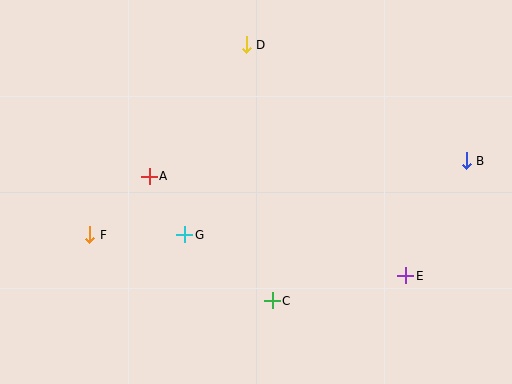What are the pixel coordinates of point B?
Point B is at (466, 161).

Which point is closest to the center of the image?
Point G at (185, 235) is closest to the center.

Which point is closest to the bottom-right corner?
Point E is closest to the bottom-right corner.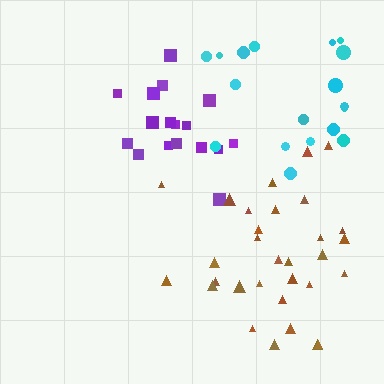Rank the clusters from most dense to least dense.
purple, brown, cyan.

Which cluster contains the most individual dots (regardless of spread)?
Brown (31).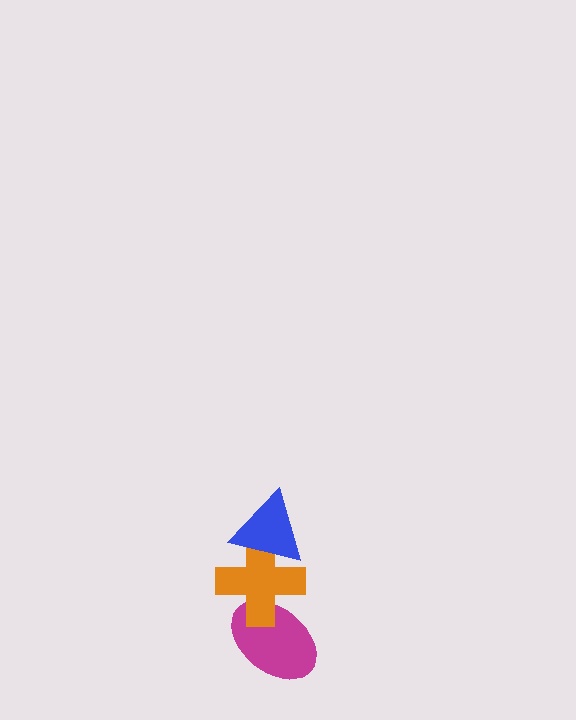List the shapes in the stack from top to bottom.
From top to bottom: the blue triangle, the orange cross, the magenta ellipse.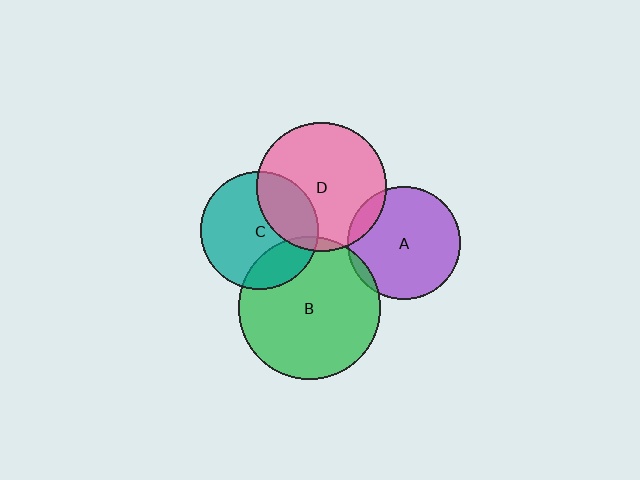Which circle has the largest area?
Circle B (green).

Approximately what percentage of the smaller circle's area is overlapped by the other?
Approximately 5%.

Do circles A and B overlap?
Yes.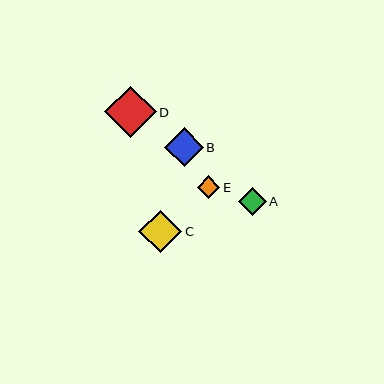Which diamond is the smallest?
Diamond E is the smallest with a size of approximately 22 pixels.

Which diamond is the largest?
Diamond D is the largest with a size of approximately 52 pixels.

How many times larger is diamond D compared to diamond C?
Diamond D is approximately 1.2 times the size of diamond C.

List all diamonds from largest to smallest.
From largest to smallest: D, C, B, A, E.